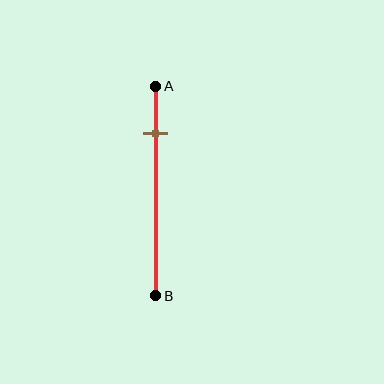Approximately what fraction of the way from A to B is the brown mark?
The brown mark is approximately 25% of the way from A to B.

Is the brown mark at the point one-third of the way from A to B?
No, the mark is at about 25% from A, not at the 33% one-third point.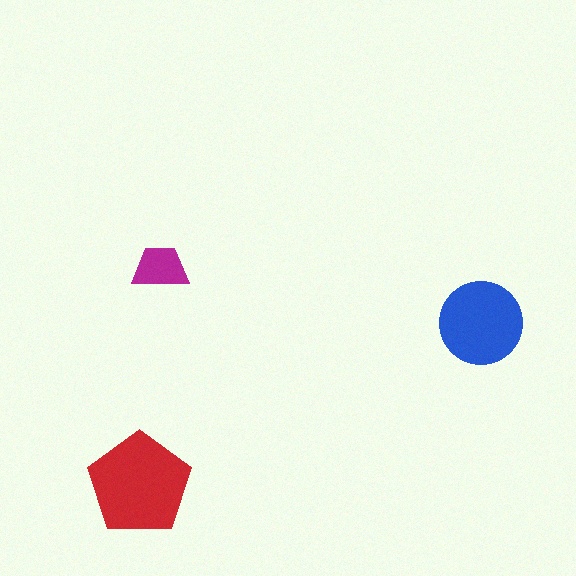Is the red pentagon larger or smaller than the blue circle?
Larger.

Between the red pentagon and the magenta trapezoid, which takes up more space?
The red pentagon.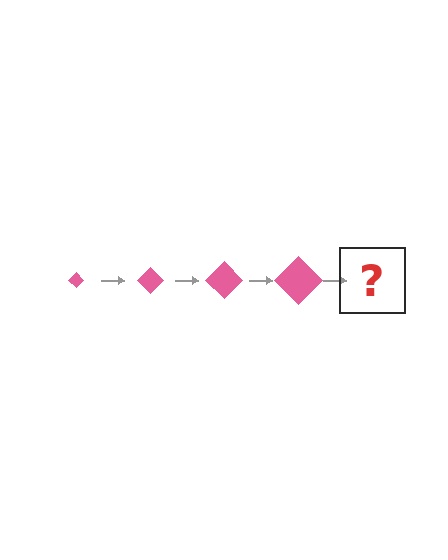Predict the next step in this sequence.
The next step is a pink diamond, larger than the previous one.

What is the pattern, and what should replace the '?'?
The pattern is that the diamond gets progressively larger each step. The '?' should be a pink diamond, larger than the previous one.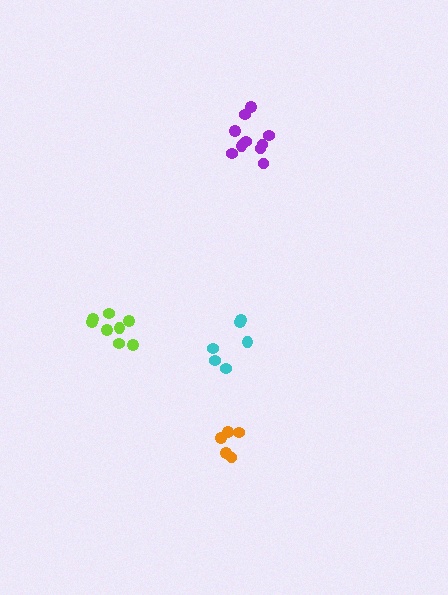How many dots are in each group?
Group 1: 9 dots, Group 2: 6 dots, Group 3: 10 dots, Group 4: 5 dots (30 total).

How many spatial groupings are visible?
There are 4 spatial groupings.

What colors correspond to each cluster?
The clusters are colored: lime, cyan, purple, orange.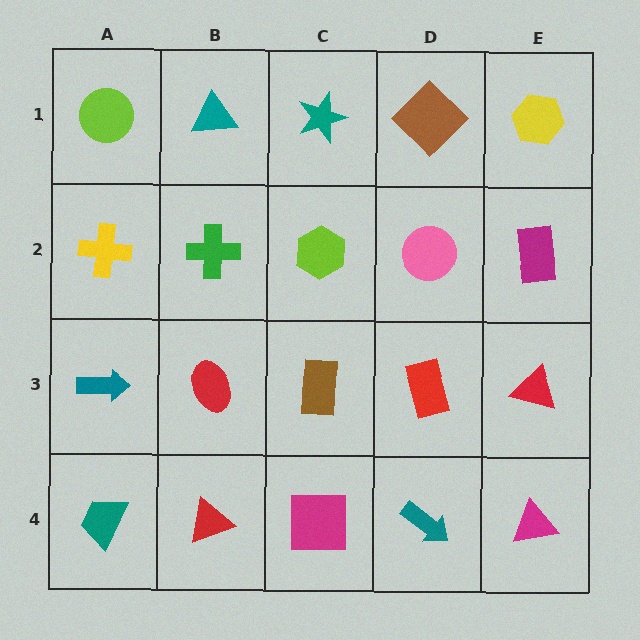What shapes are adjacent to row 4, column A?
A teal arrow (row 3, column A), a red triangle (row 4, column B).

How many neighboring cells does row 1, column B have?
3.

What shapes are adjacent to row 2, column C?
A teal star (row 1, column C), a brown rectangle (row 3, column C), a green cross (row 2, column B), a pink circle (row 2, column D).